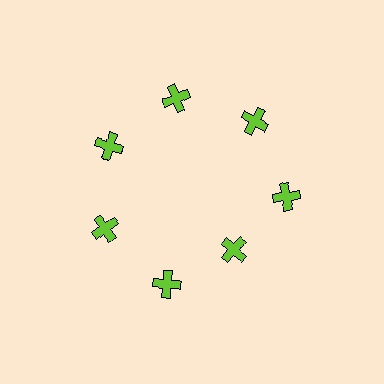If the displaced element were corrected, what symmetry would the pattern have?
It would have 7-fold rotational symmetry — the pattern would map onto itself every 51 degrees.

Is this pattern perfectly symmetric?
No. The 7 lime crosses are arranged in a ring, but one element near the 5 o'clock position is pulled inward toward the center, breaking the 7-fold rotational symmetry.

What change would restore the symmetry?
The symmetry would be restored by moving it outward, back onto the ring so that all 7 crosses sit at equal angles and equal distance from the center.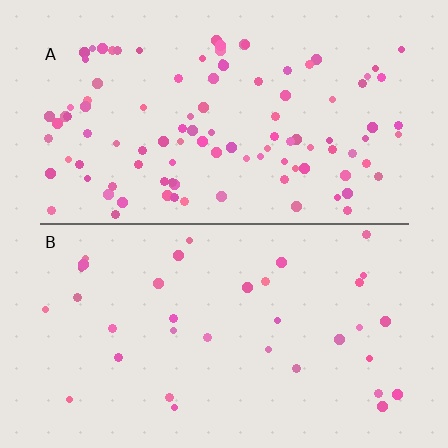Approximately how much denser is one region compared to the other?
Approximately 3.0× — region A over region B.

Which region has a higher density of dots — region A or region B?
A (the top).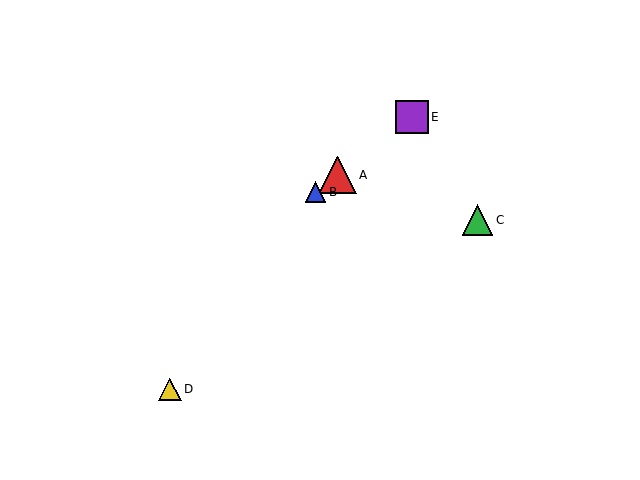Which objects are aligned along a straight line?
Objects A, B, E are aligned along a straight line.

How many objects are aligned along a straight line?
3 objects (A, B, E) are aligned along a straight line.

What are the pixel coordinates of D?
Object D is at (170, 389).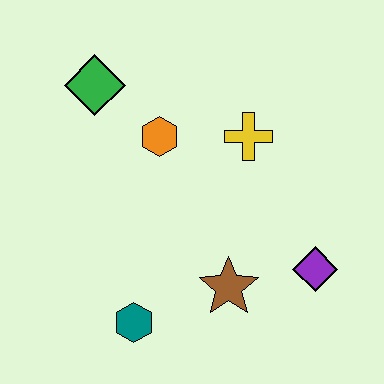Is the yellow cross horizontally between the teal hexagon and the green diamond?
No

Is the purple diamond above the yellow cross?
No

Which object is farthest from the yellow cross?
The teal hexagon is farthest from the yellow cross.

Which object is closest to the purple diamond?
The brown star is closest to the purple diamond.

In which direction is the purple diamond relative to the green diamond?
The purple diamond is to the right of the green diamond.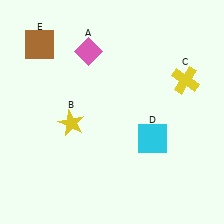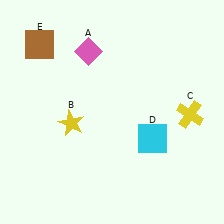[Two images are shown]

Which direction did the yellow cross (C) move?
The yellow cross (C) moved down.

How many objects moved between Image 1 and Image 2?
1 object moved between the two images.